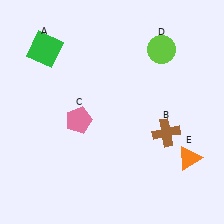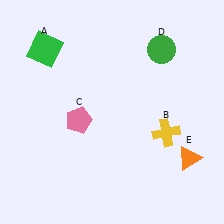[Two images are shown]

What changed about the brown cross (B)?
In Image 1, B is brown. In Image 2, it changed to yellow.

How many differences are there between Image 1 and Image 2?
There are 2 differences between the two images.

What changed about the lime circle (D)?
In Image 1, D is lime. In Image 2, it changed to green.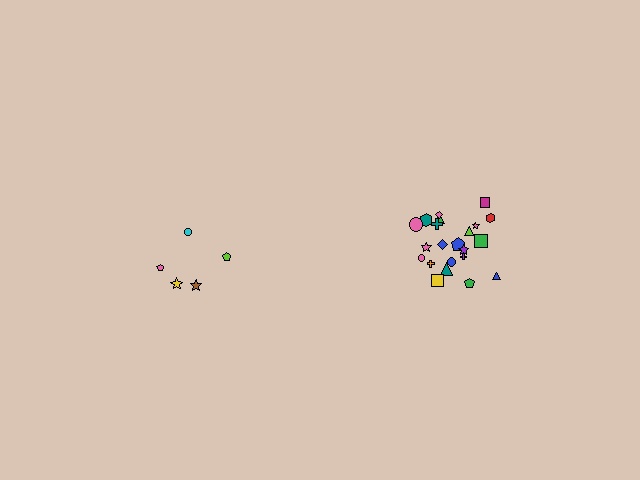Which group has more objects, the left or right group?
The right group.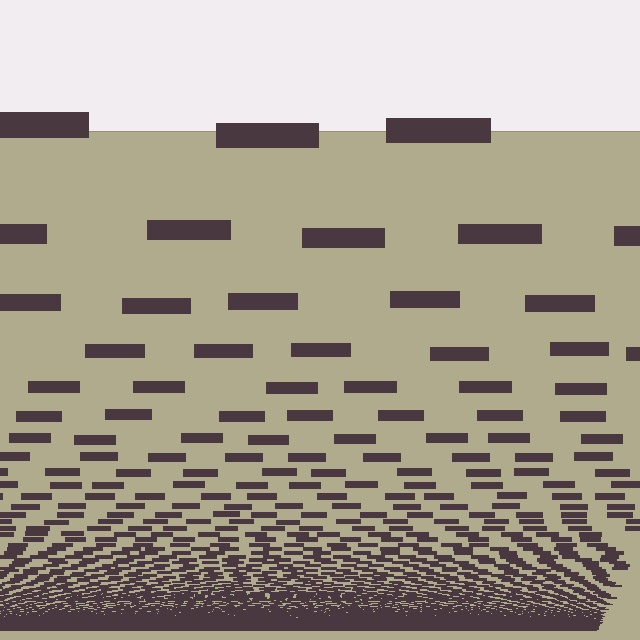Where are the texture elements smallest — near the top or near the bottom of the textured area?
Near the bottom.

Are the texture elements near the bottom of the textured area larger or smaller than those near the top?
Smaller. The gradient is inverted — elements near the bottom are smaller and denser.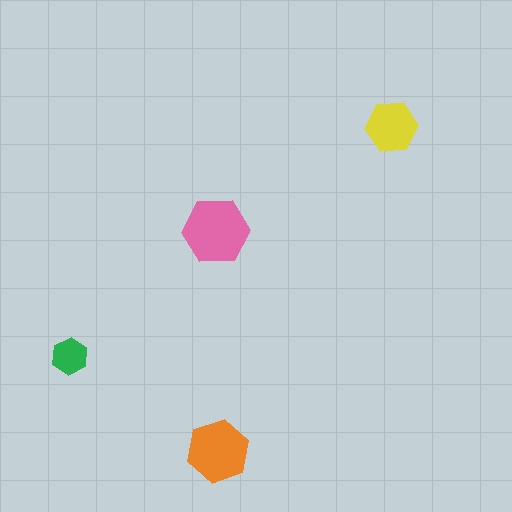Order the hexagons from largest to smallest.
the pink one, the orange one, the yellow one, the green one.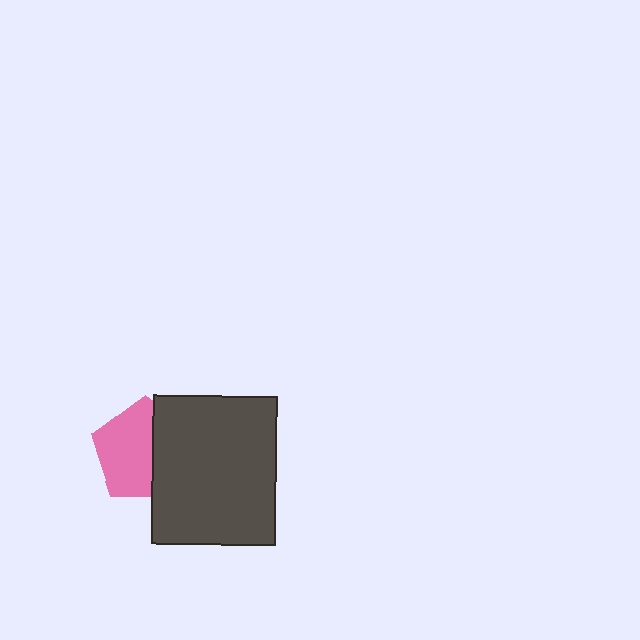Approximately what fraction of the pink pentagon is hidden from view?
Roughly 41% of the pink pentagon is hidden behind the dark gray rectangle.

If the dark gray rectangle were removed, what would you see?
You would see the complete pink pentagon.